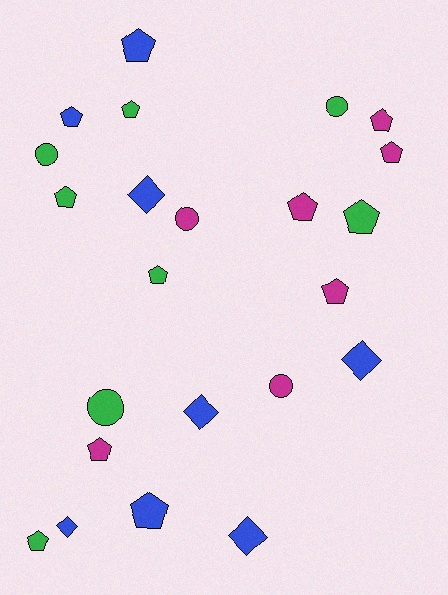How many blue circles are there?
There are no blue circles.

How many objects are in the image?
There are 23 objects.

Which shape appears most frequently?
Pentagon, with 13 objects.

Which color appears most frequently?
Blue, with 8 objects.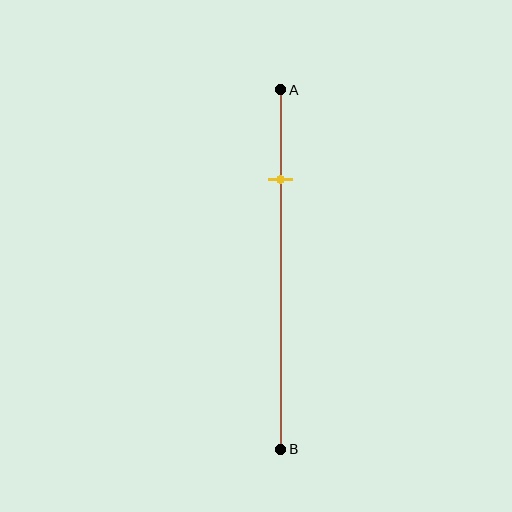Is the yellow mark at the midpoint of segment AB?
No, the mark is at about 25% from A, not at the 50% midpoint.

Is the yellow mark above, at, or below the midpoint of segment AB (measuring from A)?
The yellow mark is above the midpoint of segment AB.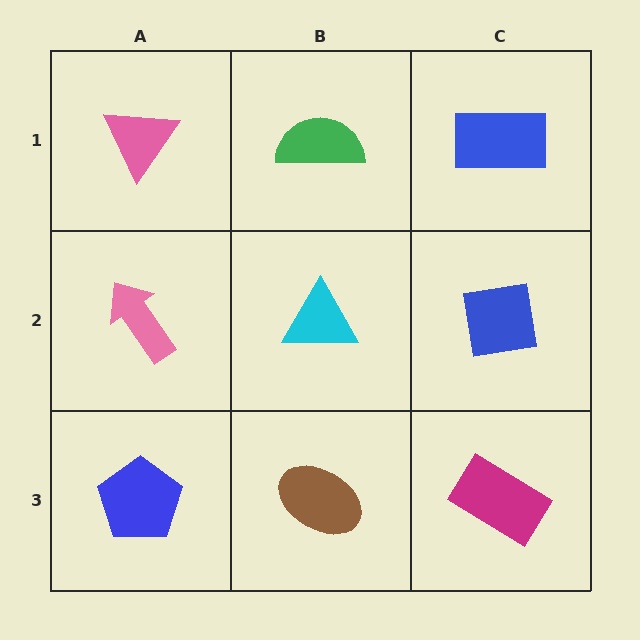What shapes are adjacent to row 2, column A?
A pink triangle (row 1, column A), a blue pentagon (row 3, column A), a cyan triangle (row 2, column B).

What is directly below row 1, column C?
A blue square.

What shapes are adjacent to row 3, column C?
A blue square (row 2, column C), a brown ellipse (row 3, column B).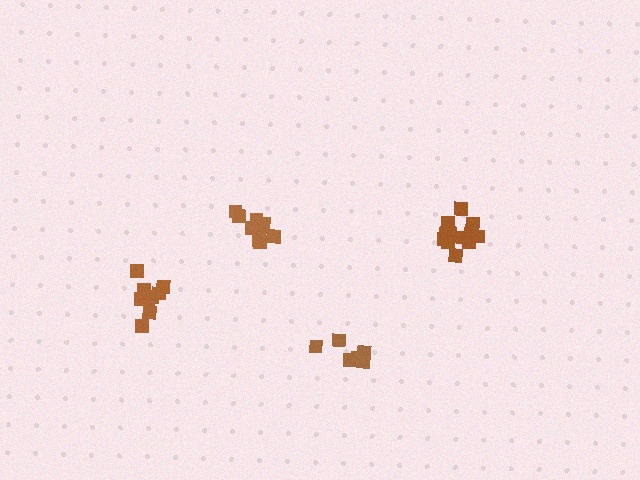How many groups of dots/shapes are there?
There are 4 groups.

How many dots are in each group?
Group 1: 9 dots, Group 2: 9 dots, Group 3: 6 dots, Group 4: 12 dots (36 total).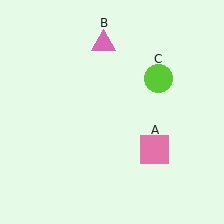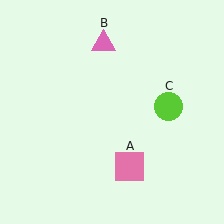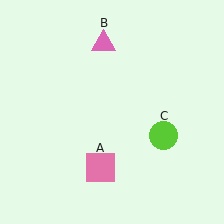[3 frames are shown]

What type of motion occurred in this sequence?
The pink square (object A), lime circle (object C) rotated clockwise around the center of the scene.